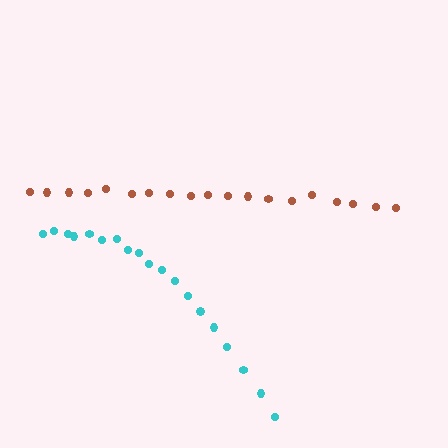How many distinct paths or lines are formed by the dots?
There are 2 distinct paths.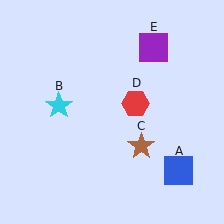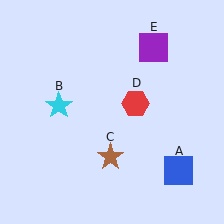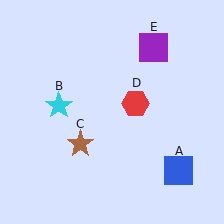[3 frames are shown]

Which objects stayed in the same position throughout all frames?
Blue square (object A) and cyan star (object B) and red hexagon (object D) and purple square (object E) remained stationary.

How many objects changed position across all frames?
1 object changed position: brown star (object C).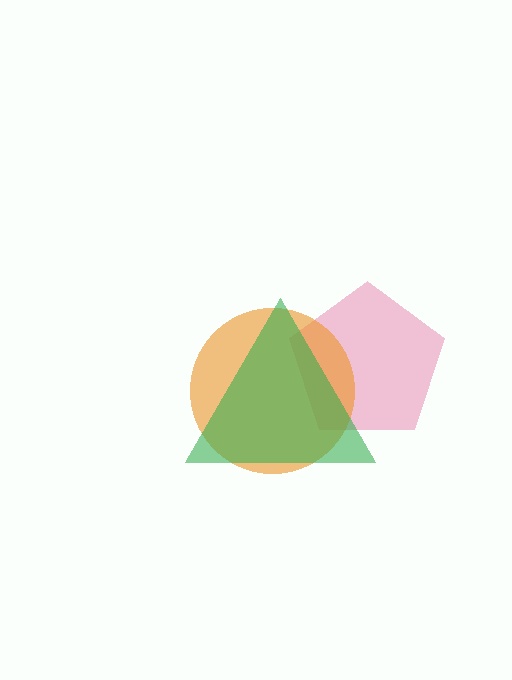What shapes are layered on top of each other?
The layered shapes are: a pink pentagon, an orange circle, a green triangle.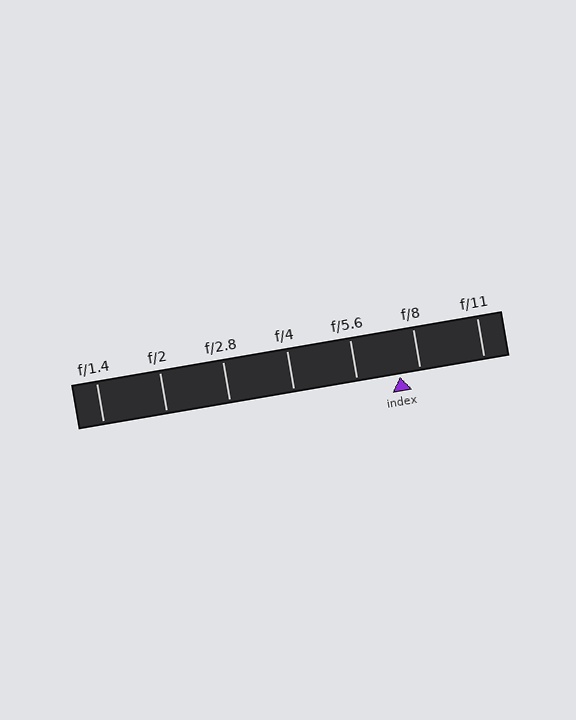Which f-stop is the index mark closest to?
The index mark is closest to f/8.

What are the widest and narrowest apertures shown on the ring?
The widest aperture shown is f/1.4 and the narrowest is f/11.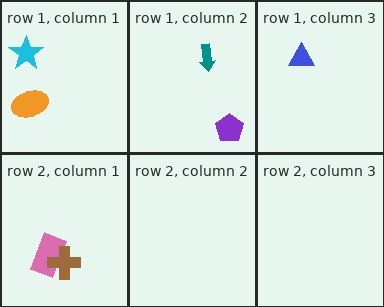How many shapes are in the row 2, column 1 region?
2.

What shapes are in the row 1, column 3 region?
The blue triangle.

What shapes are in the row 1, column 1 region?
The orange ellipse, the cyan star.